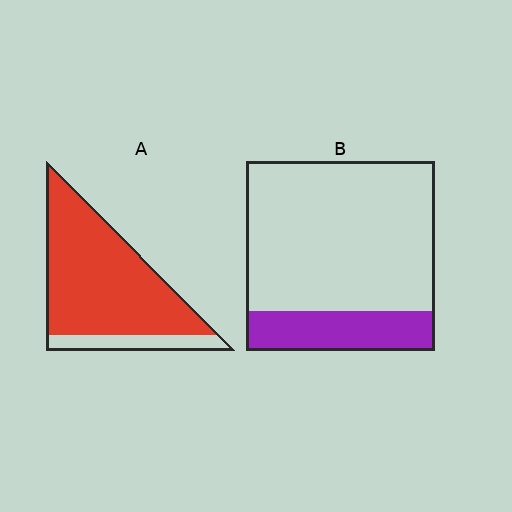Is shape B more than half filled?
No.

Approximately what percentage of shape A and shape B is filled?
A is approximately 85% and B is approximately 20%.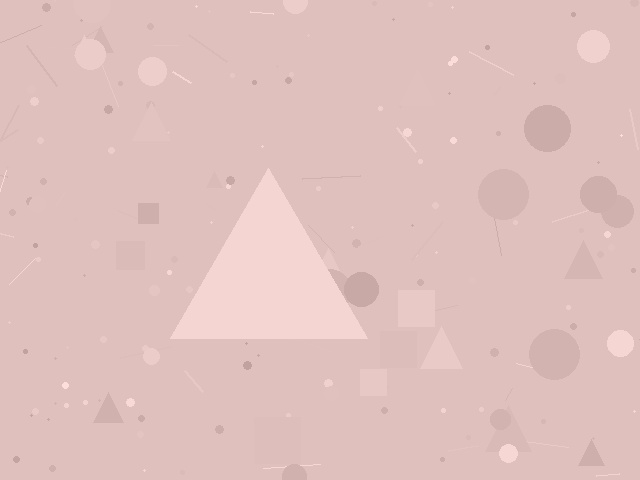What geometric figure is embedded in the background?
A triangle is embedded in the background.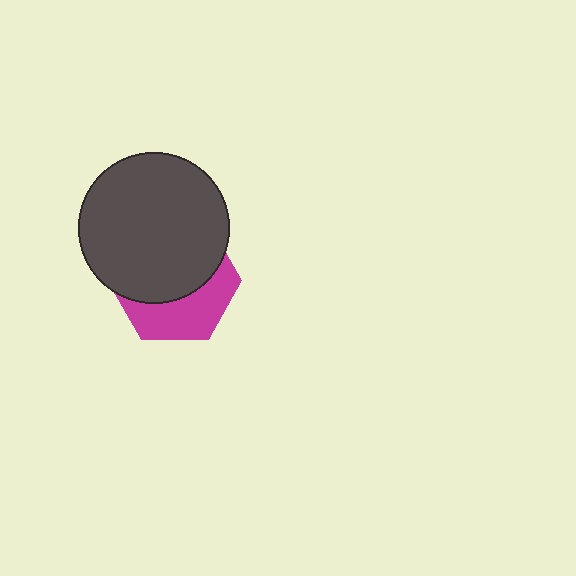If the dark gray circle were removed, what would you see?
You would see the complete magenta hexagon.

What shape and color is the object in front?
The object in front is a dark gray circle.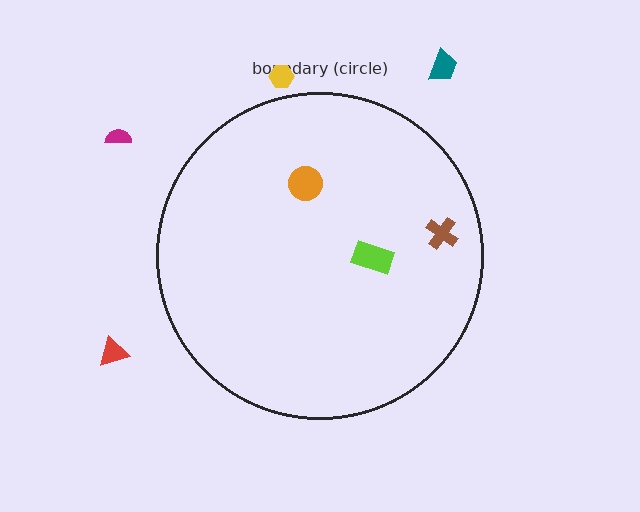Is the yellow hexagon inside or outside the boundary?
Outside.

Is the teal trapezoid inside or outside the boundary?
Outside.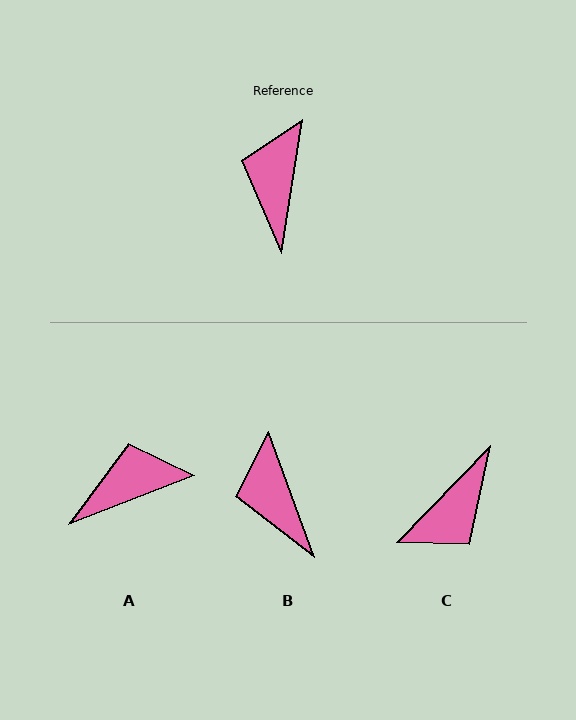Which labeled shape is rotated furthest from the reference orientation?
C, about 145 degrees away.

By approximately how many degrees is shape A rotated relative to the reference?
Approximately 60 degrees clockwise.